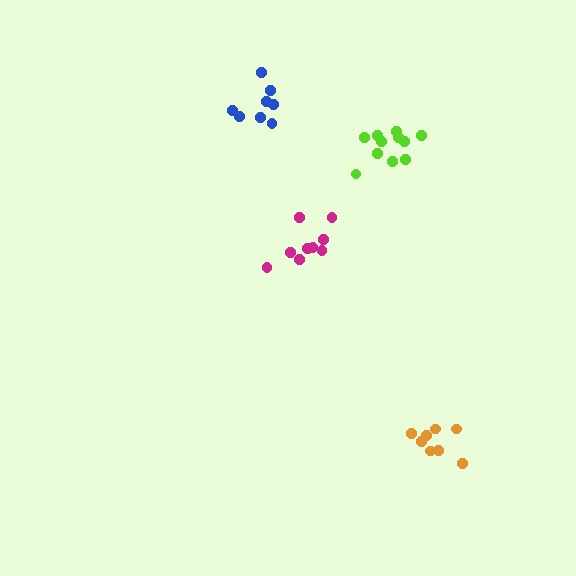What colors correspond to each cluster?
The clusters are colored: lime, magenta, blue, orange.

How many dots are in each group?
Group 1: 11 dots, Group 2: 9 dots, Group 3: 8 dots, Group 4: 8 dots (36 total).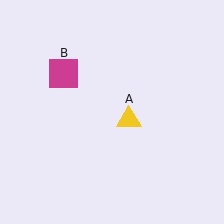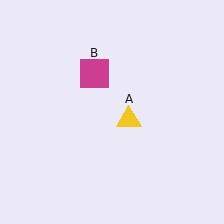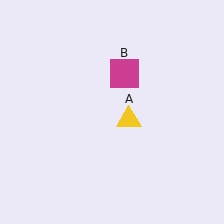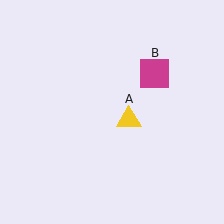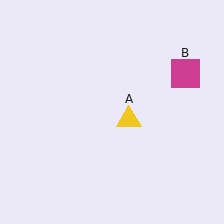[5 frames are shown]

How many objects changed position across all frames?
1 object changed position: magenta square (object B).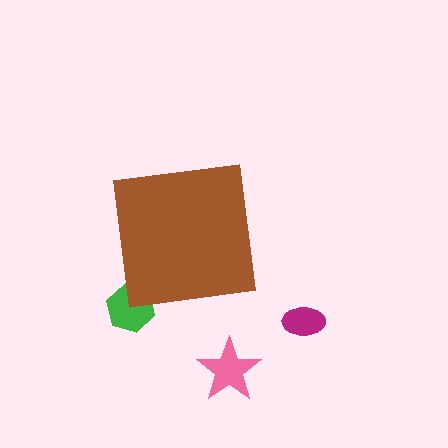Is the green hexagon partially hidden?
Yes, the green hexagon is partially hidden behind the brown square.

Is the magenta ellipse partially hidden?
No, the magenta ellipse is fully visible.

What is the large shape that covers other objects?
A brown square.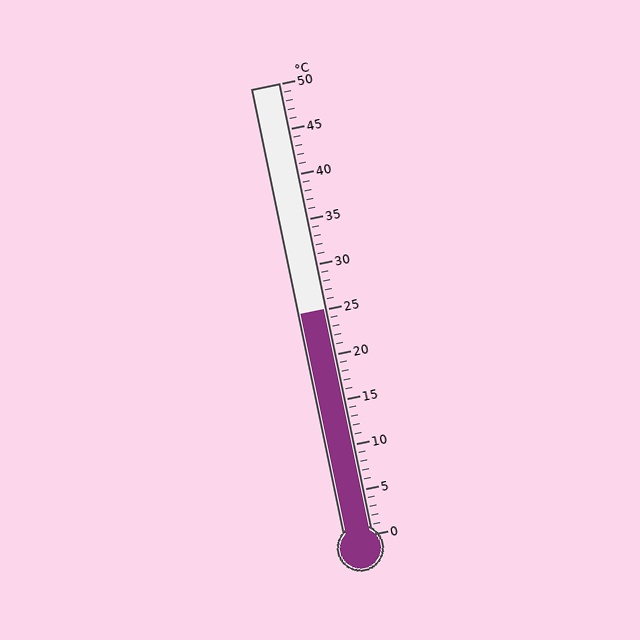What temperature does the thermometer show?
The thermometer shows approximately 25°C.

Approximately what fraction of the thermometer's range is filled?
The thermometer is filled to approximately 50% of its range.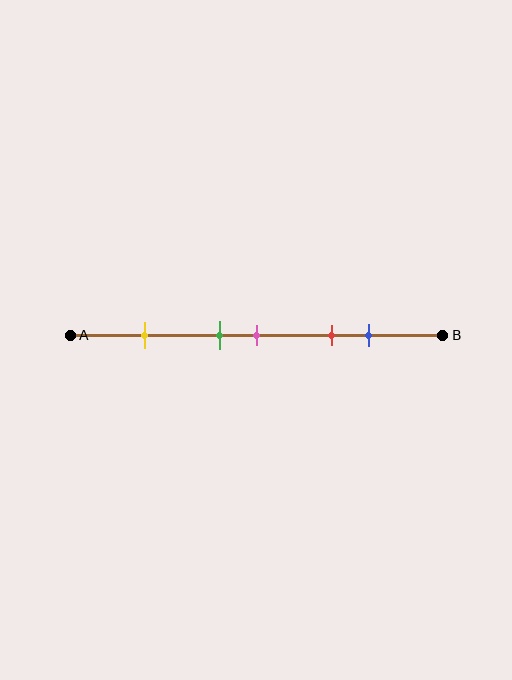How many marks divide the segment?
There are 5 marks dividing the segment.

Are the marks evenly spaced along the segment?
No, the marks are not evenly spaced.